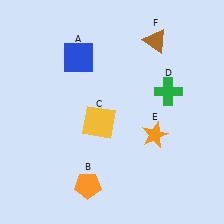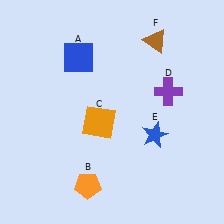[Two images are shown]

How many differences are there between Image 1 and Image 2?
There are 3 differences between the two images.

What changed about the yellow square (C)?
In Image 1, C is yellow. In Image 2, it changed to orange.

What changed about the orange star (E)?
In Image 1, E is orange. In Image 2, it changed to blue.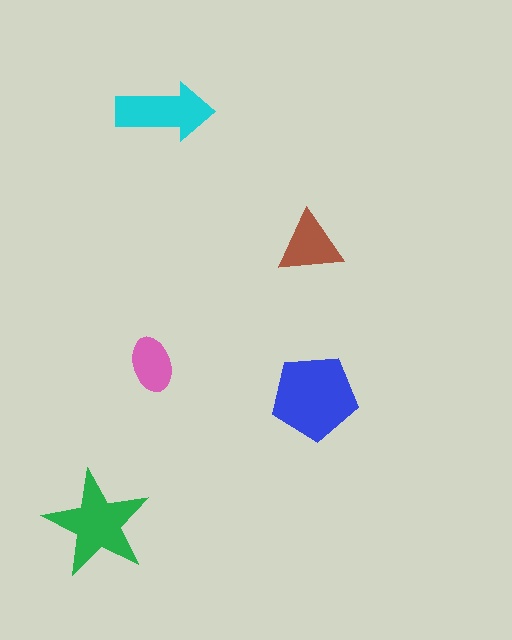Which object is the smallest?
The pink ellipse.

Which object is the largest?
The blue pentagon.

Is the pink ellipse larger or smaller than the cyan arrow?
Smaller.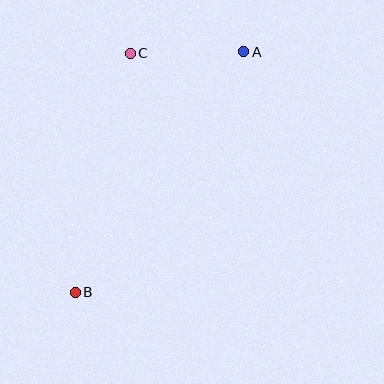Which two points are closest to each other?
Points A and C are closest to each other.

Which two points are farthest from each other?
Points A and B are farthest from each other.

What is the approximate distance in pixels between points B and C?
The distance between B and C is approximately 245 pixels.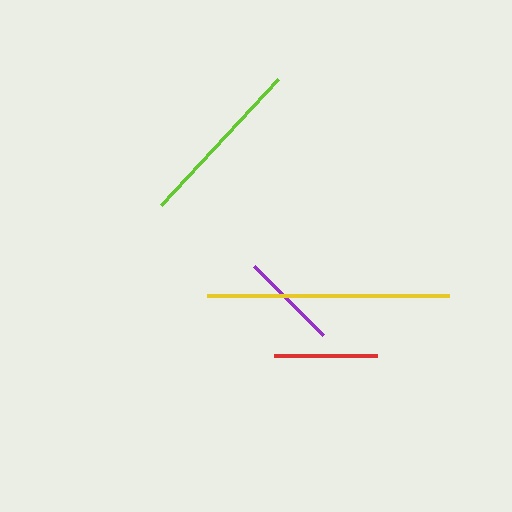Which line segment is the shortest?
The purple line is the shortest at approximately 98 pixels.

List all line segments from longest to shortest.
From longest to shortest: yellow, lime, red, purple.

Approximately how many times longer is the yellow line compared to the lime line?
The yellow line is approximately 1.4 times the length of the lime line.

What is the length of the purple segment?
The purple segment is approximately 98 pixels long.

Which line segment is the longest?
The yellow line is the longest at approximately 243 pixels.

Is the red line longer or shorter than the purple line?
The red line is longer than the purple line.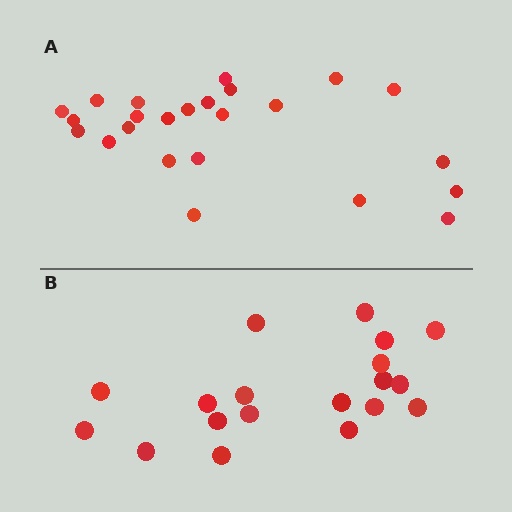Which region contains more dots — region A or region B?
Region A (the top region) has more dots.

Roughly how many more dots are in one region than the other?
Region A has about 5 more dots than region B.